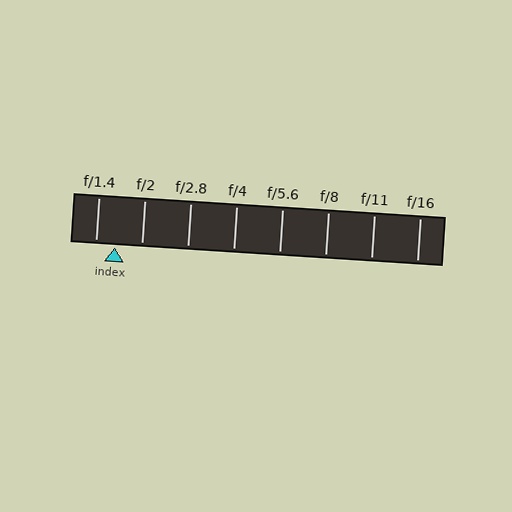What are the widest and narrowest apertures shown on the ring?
The widest aperture shown is f/1.4 and the narrowest is f/16.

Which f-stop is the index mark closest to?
The index mark is closest to f/1.4.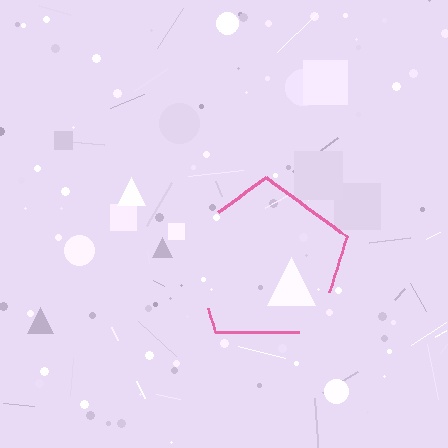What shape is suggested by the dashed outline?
The dashed outline suggests a pentagon.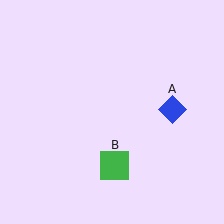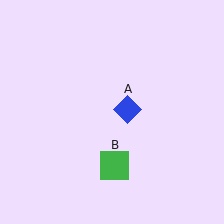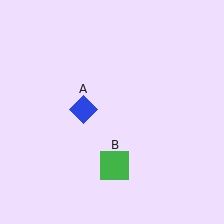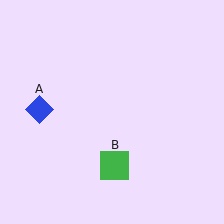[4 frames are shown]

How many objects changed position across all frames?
1 object changed position: blue diamond (object A).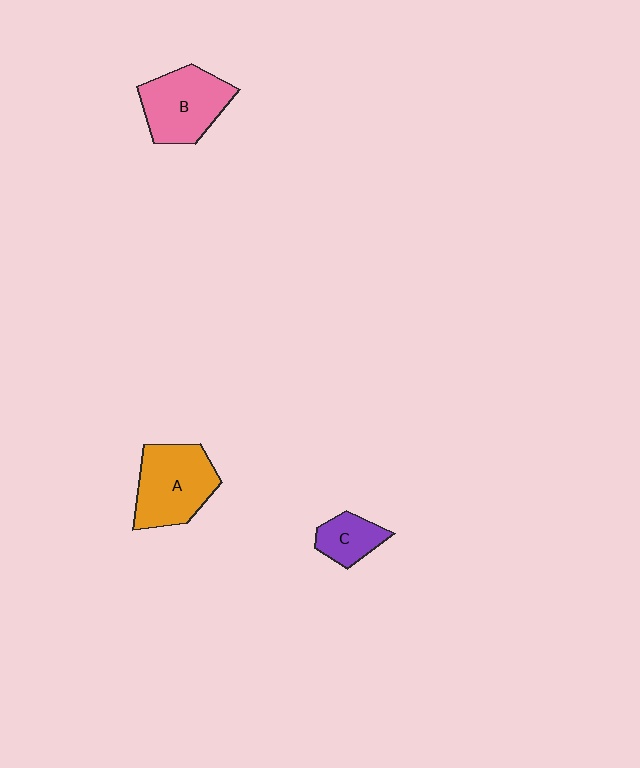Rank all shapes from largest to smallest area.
From largest to smallest: A (orange), B (pink), C (purple).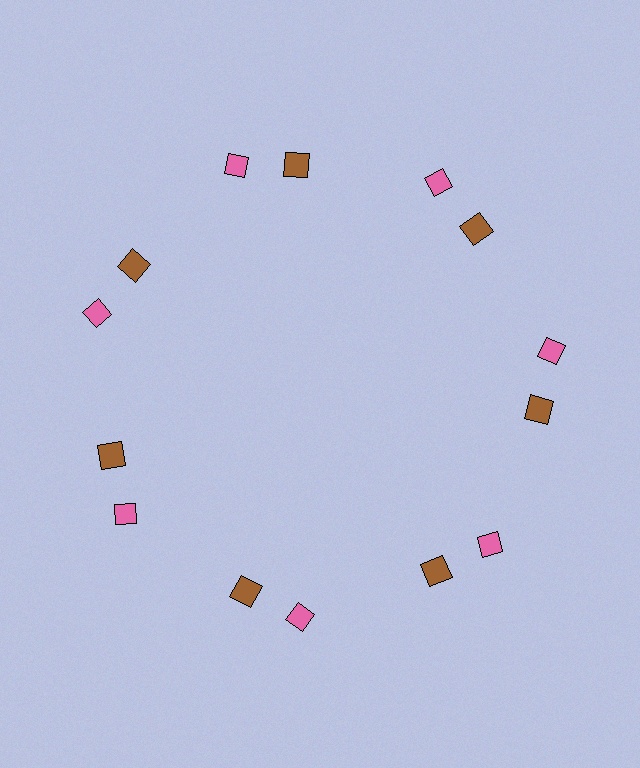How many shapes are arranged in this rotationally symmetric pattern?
There are 14 shapes, arranged in 7 groups of 2.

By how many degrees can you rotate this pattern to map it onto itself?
The pattern maps onto itself every 51 degrees of rotation.